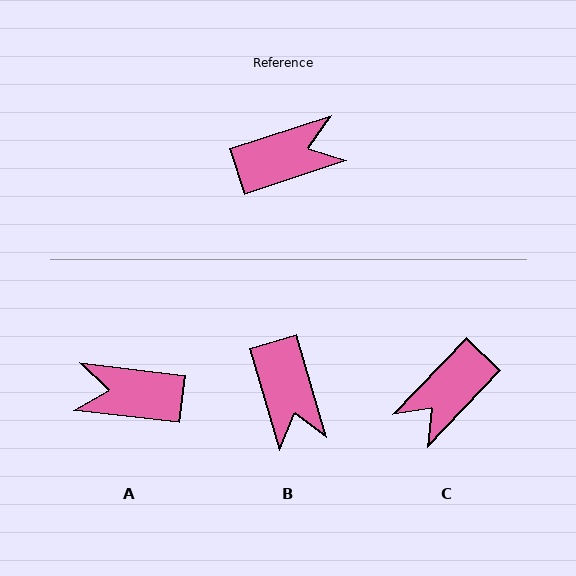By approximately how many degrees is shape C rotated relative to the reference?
Approximately 152 degrees clockwise.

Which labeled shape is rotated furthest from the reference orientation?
A, about 155 degrees away.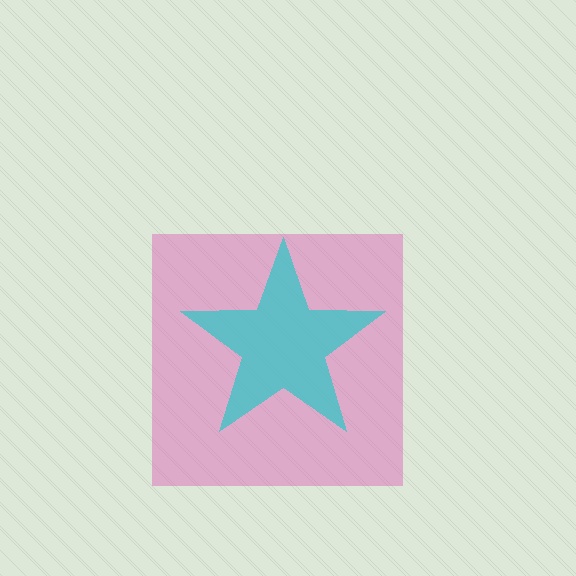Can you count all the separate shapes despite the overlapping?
Yes, there are 2 separate shapes.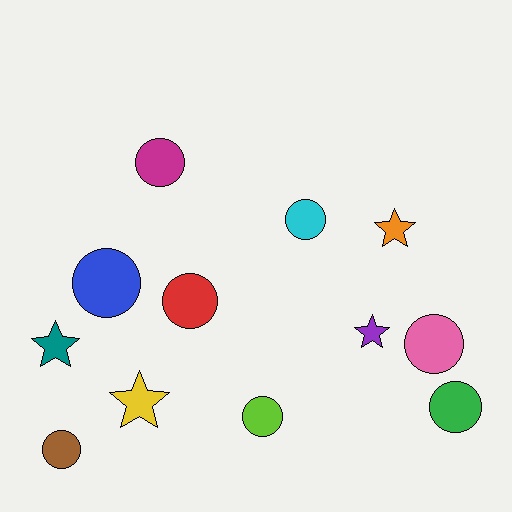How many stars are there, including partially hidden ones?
There are 4 stars.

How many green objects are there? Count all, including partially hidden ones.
There is 1 green object.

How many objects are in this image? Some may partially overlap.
There are 12 objects.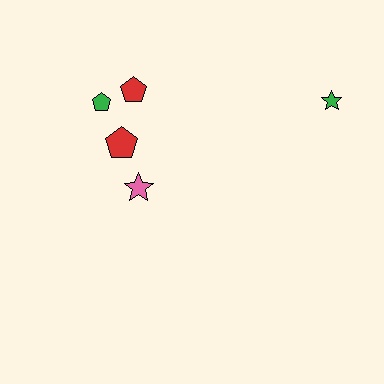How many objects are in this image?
There are 5 objects.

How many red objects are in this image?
There are 2 red objects.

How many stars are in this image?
There are 2 stars.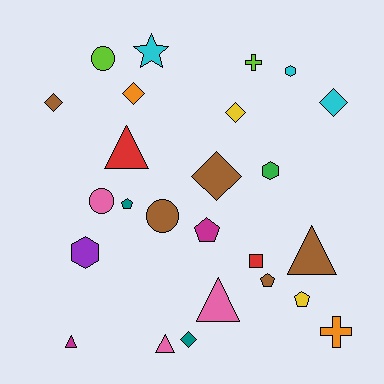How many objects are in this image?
There are 25 objects.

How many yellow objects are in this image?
There are 2 yellow objects.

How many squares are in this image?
There is 1 square.